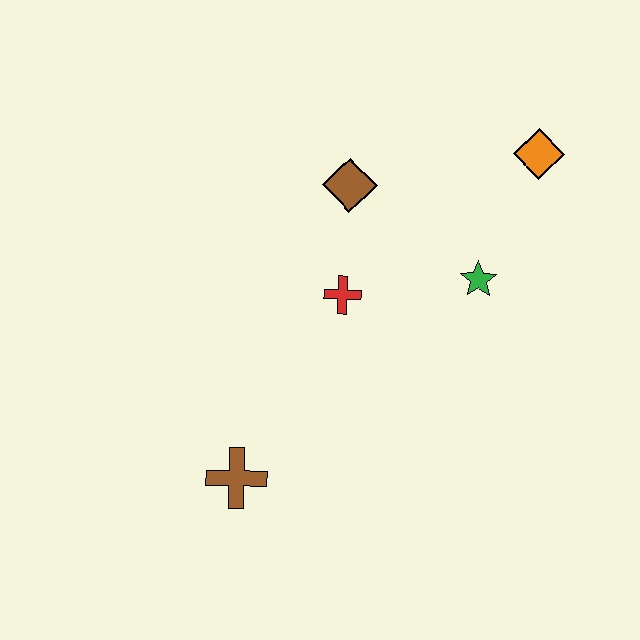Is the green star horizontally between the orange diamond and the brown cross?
Yes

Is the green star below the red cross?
No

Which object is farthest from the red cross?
The orange diamond is farthest from the red cross.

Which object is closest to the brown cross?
The red cross is closest to the brown cross.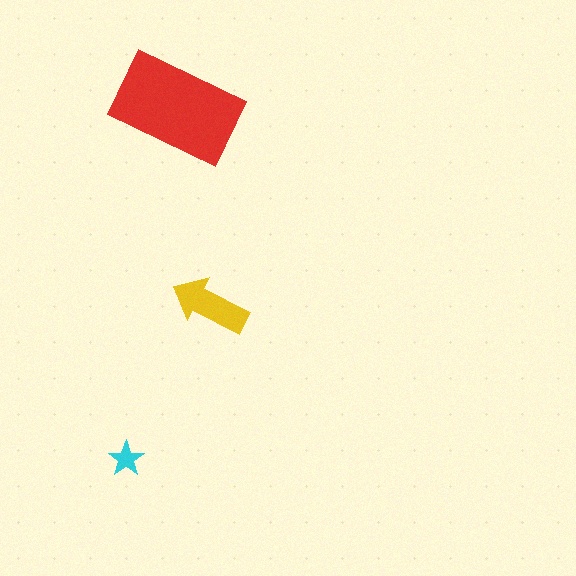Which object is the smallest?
The cyan star.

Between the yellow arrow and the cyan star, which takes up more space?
The yellow arrow.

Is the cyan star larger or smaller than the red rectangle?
Smaller.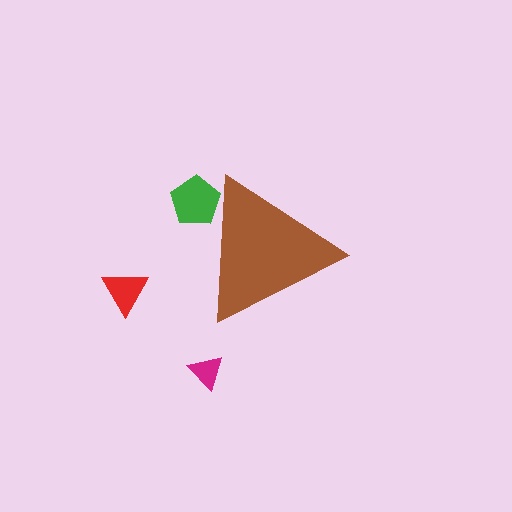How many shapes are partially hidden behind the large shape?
1 shape is partially hidden.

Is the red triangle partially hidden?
No, the red triangle is fully visible.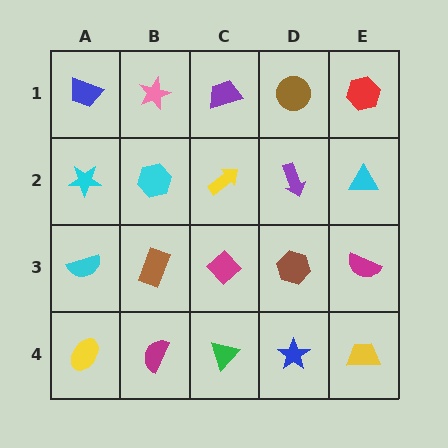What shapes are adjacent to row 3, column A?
A cyan star (row 2, column A), a yellow ellipse (row 4, column A), a brown rectangle (row 3, column B).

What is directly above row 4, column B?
A brown rectangle.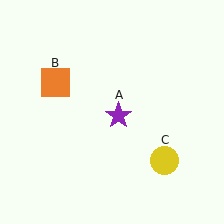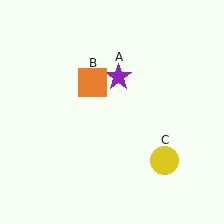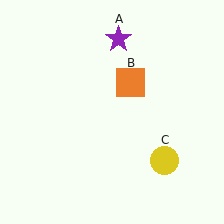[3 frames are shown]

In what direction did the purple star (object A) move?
The purple star (object A) moved up.